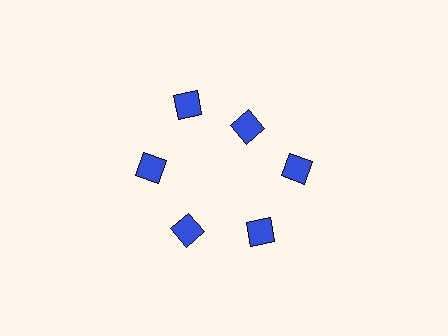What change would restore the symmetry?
The symmetry would be restored by moving it outward, back onto the ring so that all 6 diamonds sit at equal angles and equal distance from the center.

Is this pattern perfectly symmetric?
No. The 6 blue diamonds are arranged in a ring, but one element near the 1 o'clock position is pulled inward toward the center, breaking the 6-fold rotational symmetry.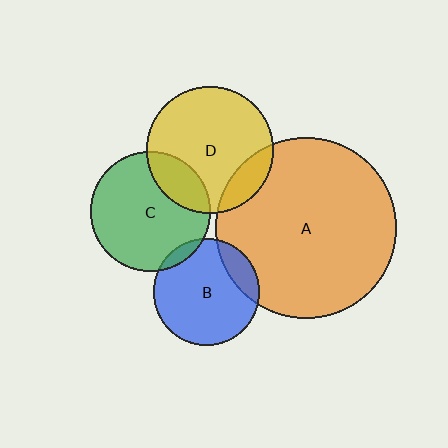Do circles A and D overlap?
Yes.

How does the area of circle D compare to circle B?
Approximately 1.4 times.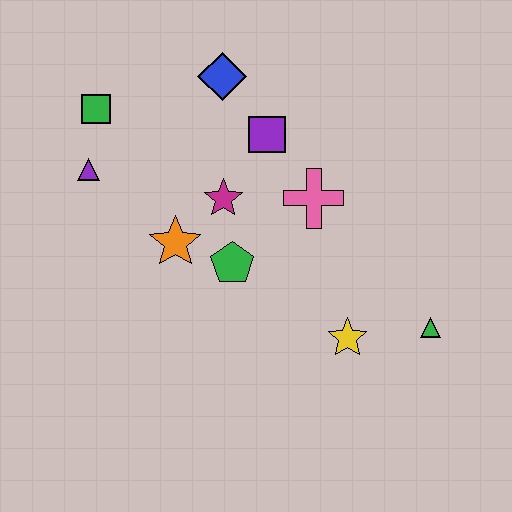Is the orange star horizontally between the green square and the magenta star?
Yes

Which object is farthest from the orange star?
The green triangle is farthest from the orange star.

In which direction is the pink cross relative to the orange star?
The pink cross is to the right of the orange star.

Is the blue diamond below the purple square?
No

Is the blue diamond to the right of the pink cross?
No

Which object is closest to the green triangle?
The yellow star is closest to the green triangle.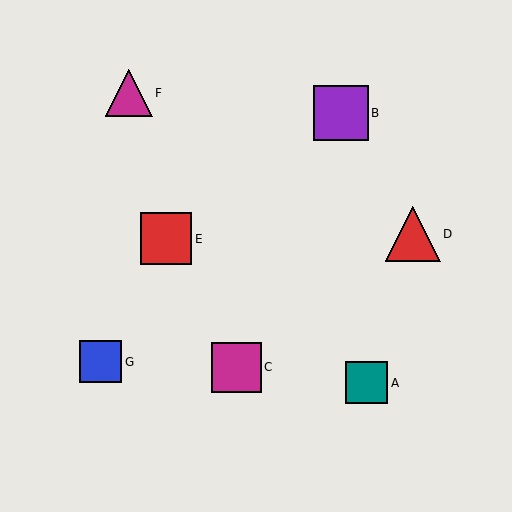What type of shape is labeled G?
Shape G is a blue square.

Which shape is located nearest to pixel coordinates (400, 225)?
The red triangle (labeled D) at (413, 234) is nearest to that location.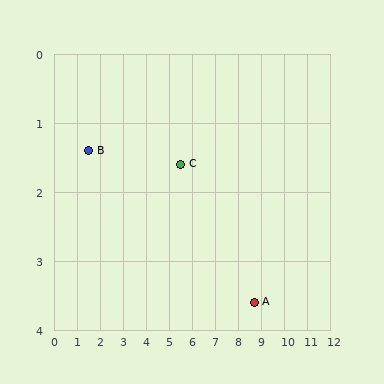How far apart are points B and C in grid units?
Points B and C are about 4.0 grid units apart.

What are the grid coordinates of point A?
Point A is at approximately (8.7, 3.6).